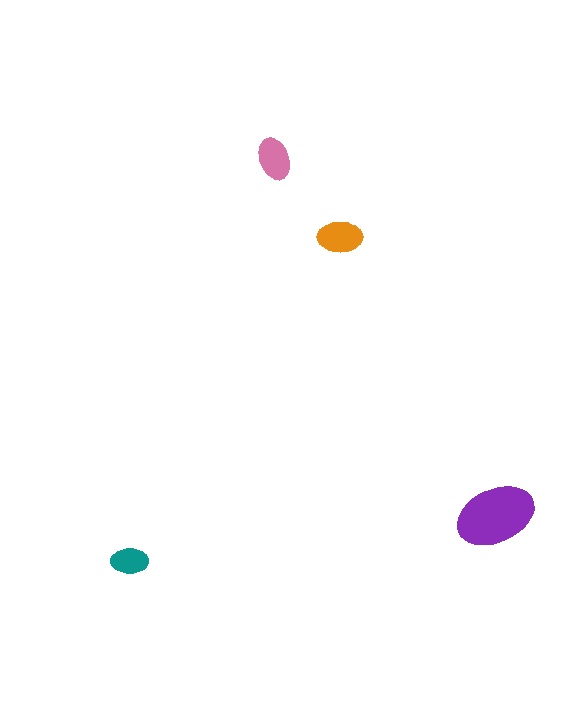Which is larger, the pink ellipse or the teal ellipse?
The pink one.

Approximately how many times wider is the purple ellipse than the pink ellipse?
About 2 times wider.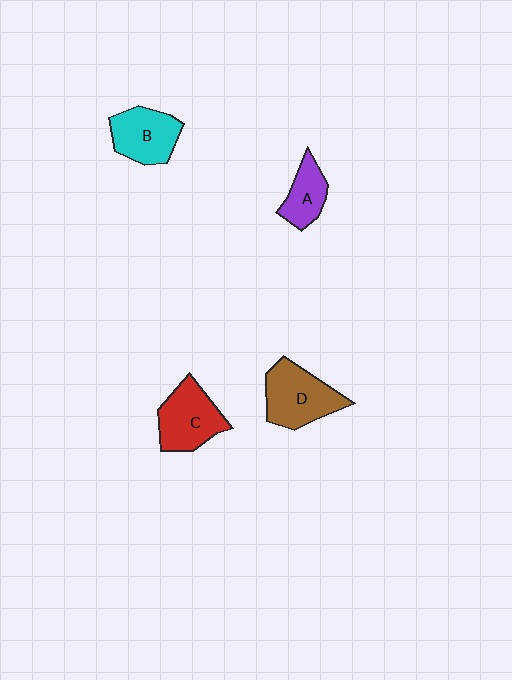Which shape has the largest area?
Shape D (brown).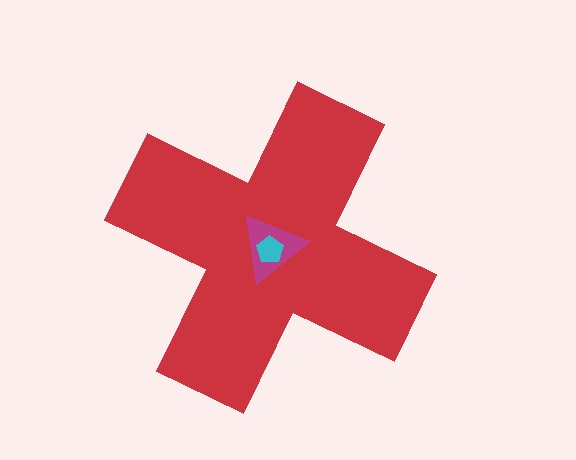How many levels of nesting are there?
3.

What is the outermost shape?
The red cross.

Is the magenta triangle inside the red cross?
Yes.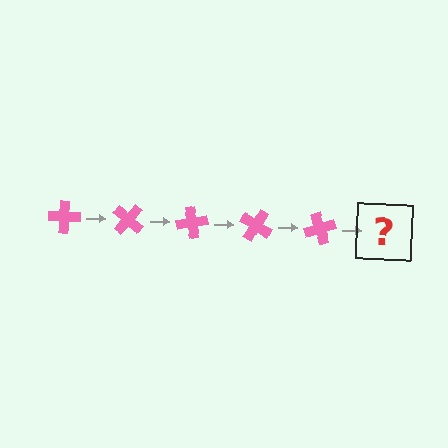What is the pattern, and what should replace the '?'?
The pattern is that the cross rotates 40 degrees each step. The '?' should be a pink cross rotated 200 degrees.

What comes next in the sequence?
The next element should be a pink cross rotated 200 degrees.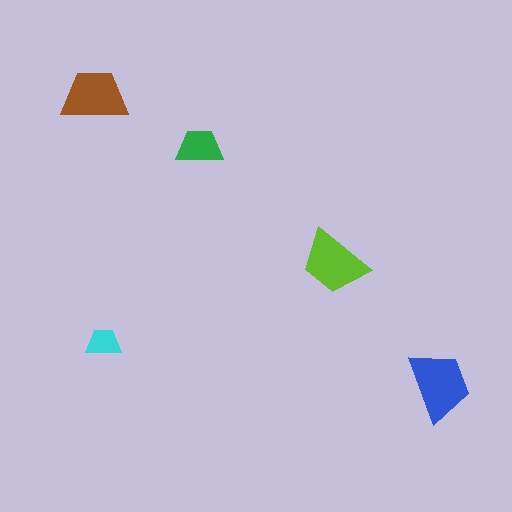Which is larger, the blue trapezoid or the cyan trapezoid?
The blue one.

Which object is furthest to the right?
The blue trapezoid is rightmost.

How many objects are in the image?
There are 5 objects in the image.